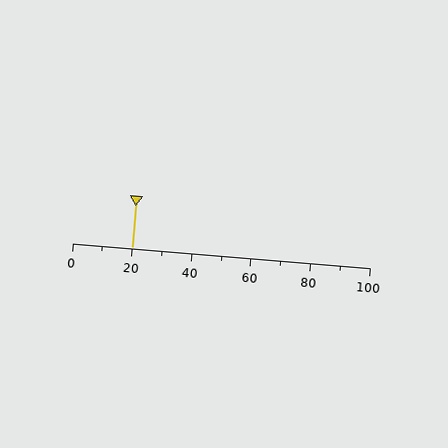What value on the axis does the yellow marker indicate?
The marker indicates approximately 20.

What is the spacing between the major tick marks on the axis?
The major ticks are spaced 20 apart.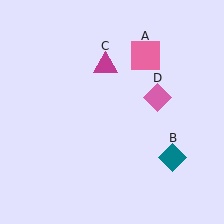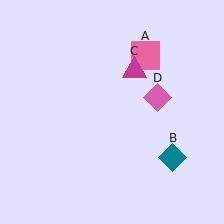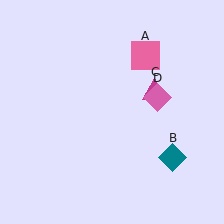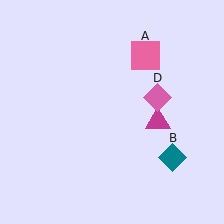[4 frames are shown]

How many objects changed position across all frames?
1 object changed position: magenta triangle (object C).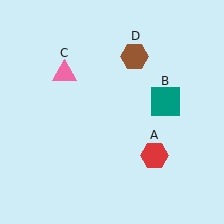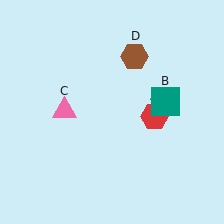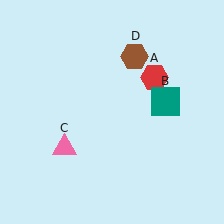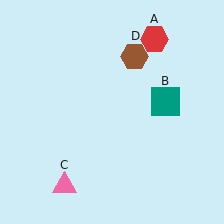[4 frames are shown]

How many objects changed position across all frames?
2 objects changed position: red hexagon (object A), pink triangle (object C).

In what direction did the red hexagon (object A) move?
The red hexagon (object A) moved up.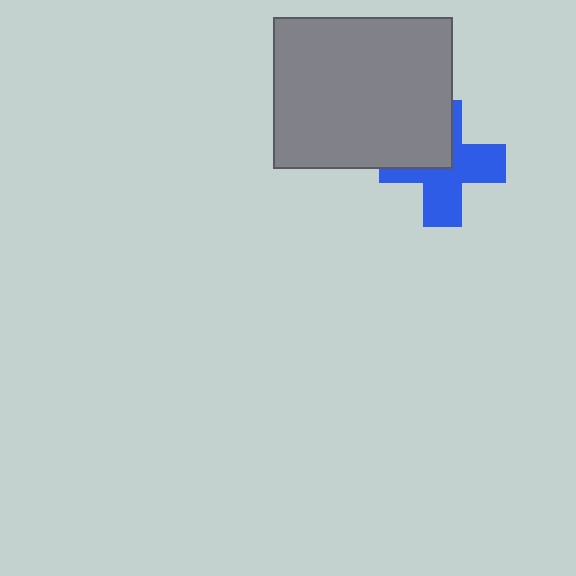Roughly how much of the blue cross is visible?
About half of it is visible (roughly 61%).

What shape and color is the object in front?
The object in front is a gray rectangle.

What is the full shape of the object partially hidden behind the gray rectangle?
The partially hidden object is a blue cross.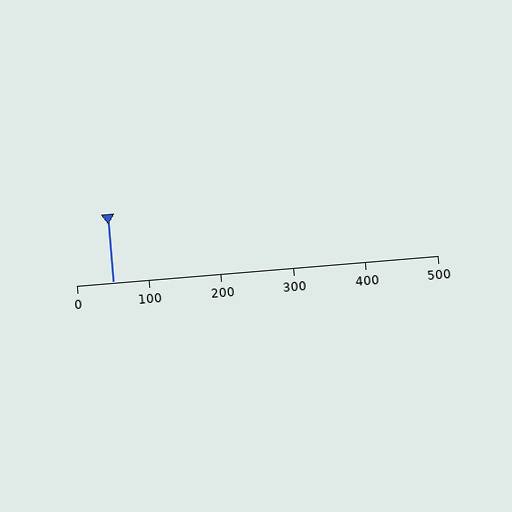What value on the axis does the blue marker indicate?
The marker indicates approximately 50.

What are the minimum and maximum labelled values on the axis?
The axis runs from 0 to 500.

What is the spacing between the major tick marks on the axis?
The major ticks are spaced 100 apart.